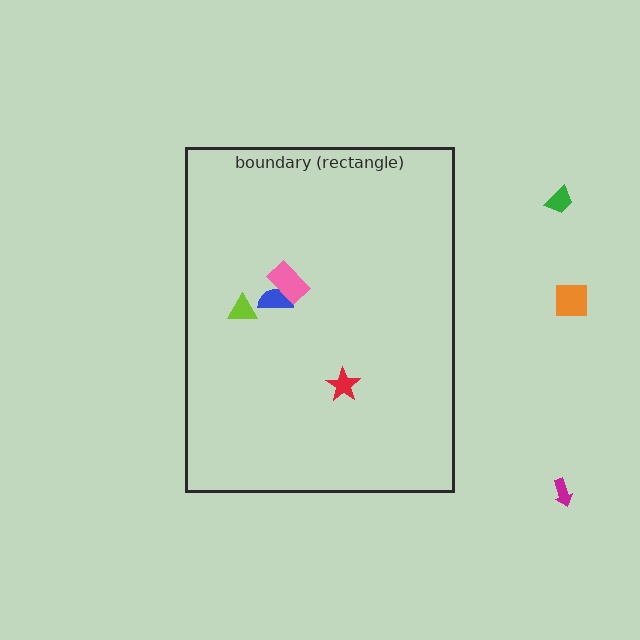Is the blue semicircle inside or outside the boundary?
Inside.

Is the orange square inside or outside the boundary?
Outside.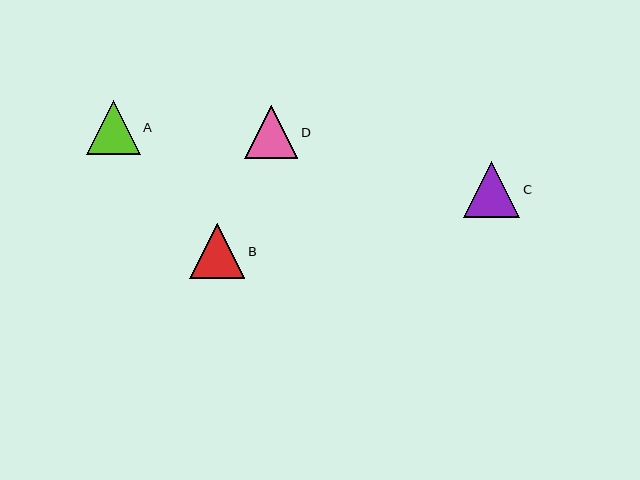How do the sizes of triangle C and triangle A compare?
Triangle C and triangle A are approximately the same size.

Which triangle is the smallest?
Triangle D is the smallest with a size of approximately 53 pixels.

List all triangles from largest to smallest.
From largest to smallest: C, B, A, D.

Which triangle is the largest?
Triangle C is the largest with a size of approximately 56 pixels.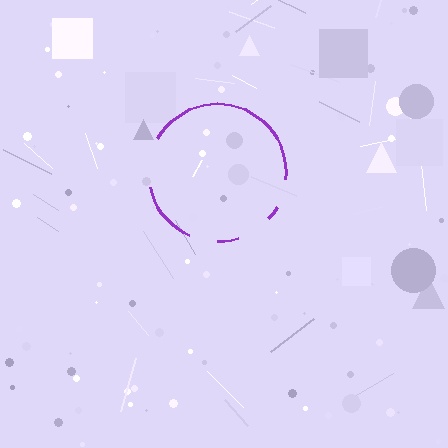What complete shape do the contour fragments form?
The contour fragments form a circle.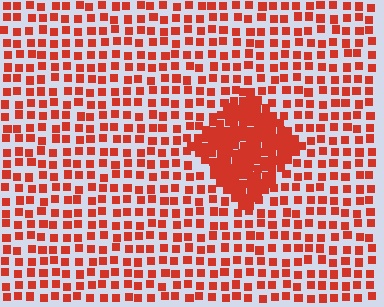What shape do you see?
I see a diamond.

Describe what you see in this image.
The image contains small red elements arranged at two different densities. A diamond-shaped region is visible where the elements are more densely packed than the surrounding area.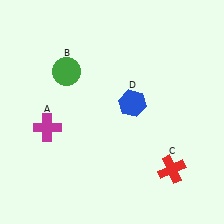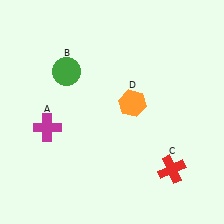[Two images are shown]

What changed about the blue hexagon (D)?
In Image 1, D is blue. In Image 2, it changed to orange.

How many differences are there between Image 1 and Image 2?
There is 1 difference between the two images.